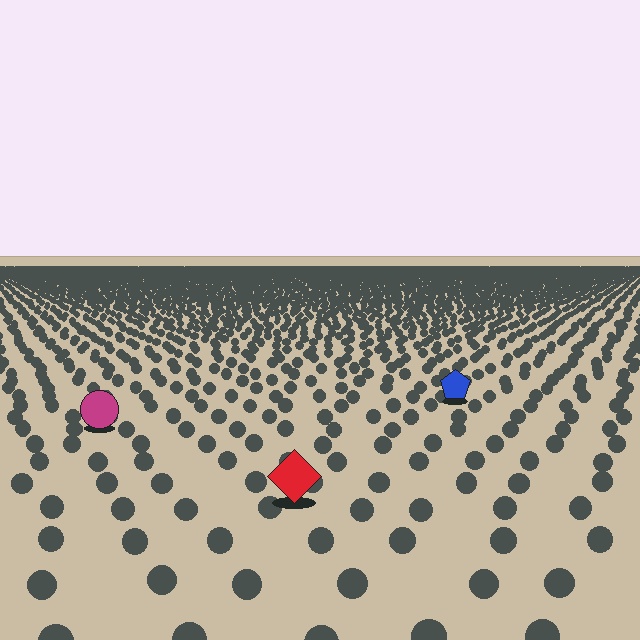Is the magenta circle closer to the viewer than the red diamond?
No. The red diamond is closer — you can tell from the texture gradient: the ground texture is coarser near it.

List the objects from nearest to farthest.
From nearest to farthest: the red diamond, the magenta circle, the blue pentagon.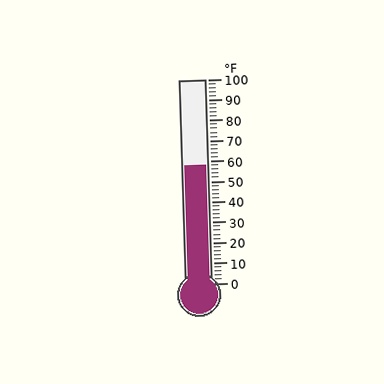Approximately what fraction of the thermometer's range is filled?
The thermometer is filled to approximately 60% of its range.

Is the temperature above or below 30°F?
The temperature is above 30°F.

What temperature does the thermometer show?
The thermometer shows approximately 58°F.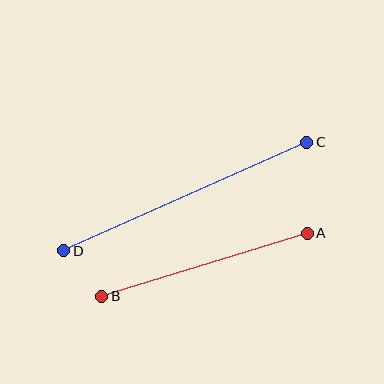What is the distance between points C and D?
The distance is approximately 266 pixels.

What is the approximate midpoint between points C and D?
The midpoint is at approximately (185, 196) pixels.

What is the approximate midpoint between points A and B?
The midpoint is at approximately (205, 265) pixels.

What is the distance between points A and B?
The distance is approximately 215 pixels.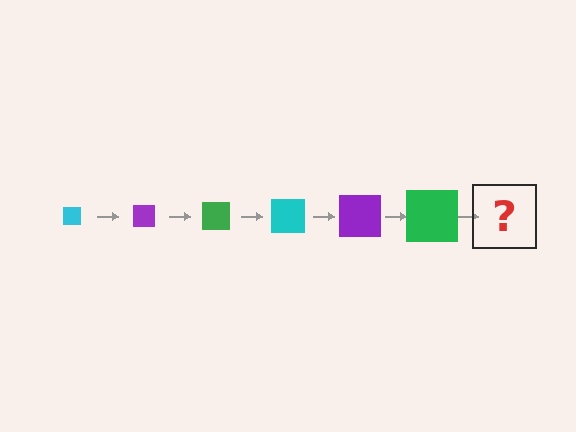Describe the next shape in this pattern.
It should be a cyan square, larger than the previous one.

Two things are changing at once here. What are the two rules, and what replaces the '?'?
The two rules are that the square grows larger each step and the color cycles through cyan, purple, and green. The '?' should be a cyan square, larger than the previous one.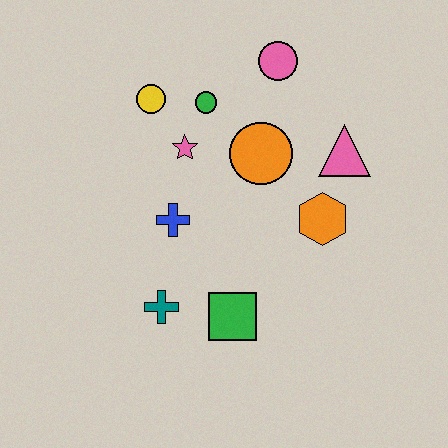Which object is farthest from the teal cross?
The pink circle is farthest from the teal cross.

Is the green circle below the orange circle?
No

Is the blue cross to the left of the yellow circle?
No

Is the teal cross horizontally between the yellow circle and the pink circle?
Yes